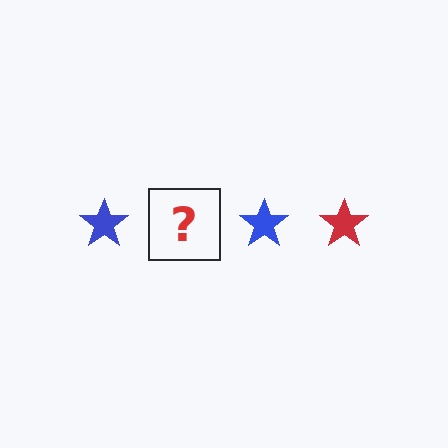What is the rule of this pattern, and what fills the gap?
The rule is that the pattern cycles through blue, red stars. The gap should be filled with a red star.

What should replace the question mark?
The question mark should be replaced with a red star.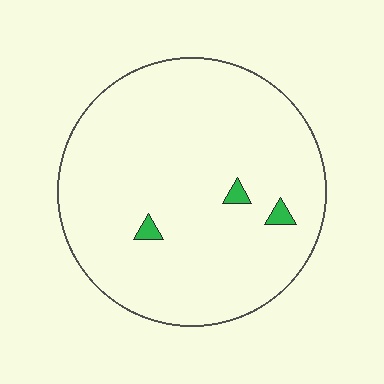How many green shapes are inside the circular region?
3.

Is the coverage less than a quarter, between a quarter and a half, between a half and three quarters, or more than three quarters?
Less than a quarter.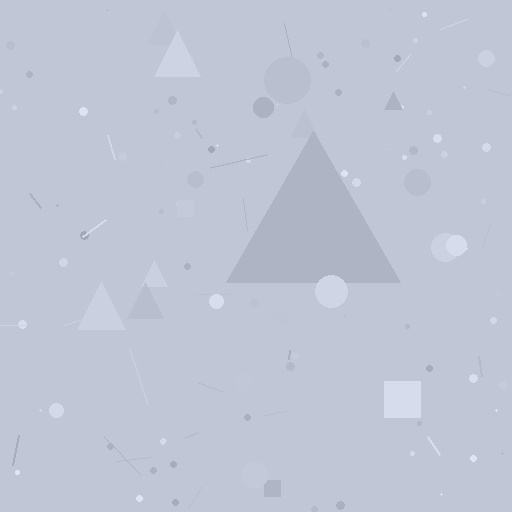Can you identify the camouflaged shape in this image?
The camouflaged shape is a triangle.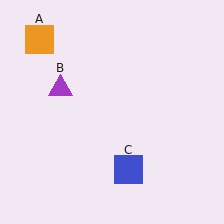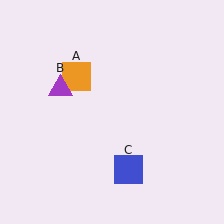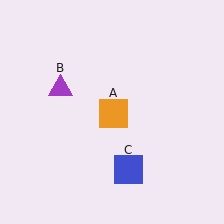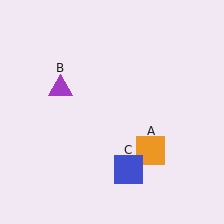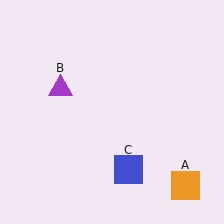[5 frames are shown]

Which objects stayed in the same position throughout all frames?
Purple triangle (object B) and blue square (object C) remained stationary.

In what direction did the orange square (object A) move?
The orange square (object A) moved down and to the right.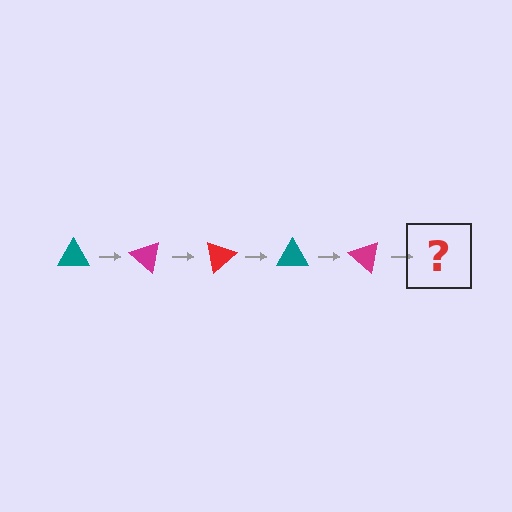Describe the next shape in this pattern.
It should be a red triangle, rotated 200 degrees from the start.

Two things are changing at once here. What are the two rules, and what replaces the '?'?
The two rules are that it rotates 40 degrees each step and the color cycles through teal, magenta, and red. The '?' should be a red triangle, rotated 200 degrees from the start.